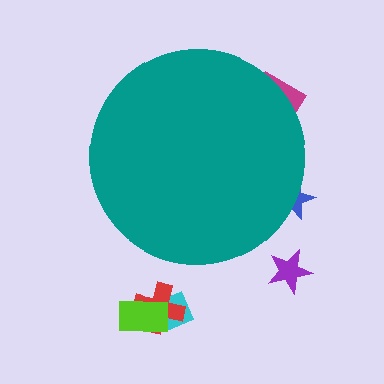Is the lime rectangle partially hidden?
No, the lime rectangle is fully visible.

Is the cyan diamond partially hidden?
No, the cyan diamond is fully visible.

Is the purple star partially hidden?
No, the purple star is fully visible.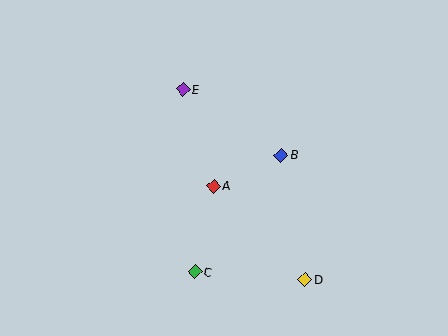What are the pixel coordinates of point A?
Point A is at (214, 186).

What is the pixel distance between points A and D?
The distance between A and D is 131 pixels.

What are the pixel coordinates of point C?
Point C is at (195, 272).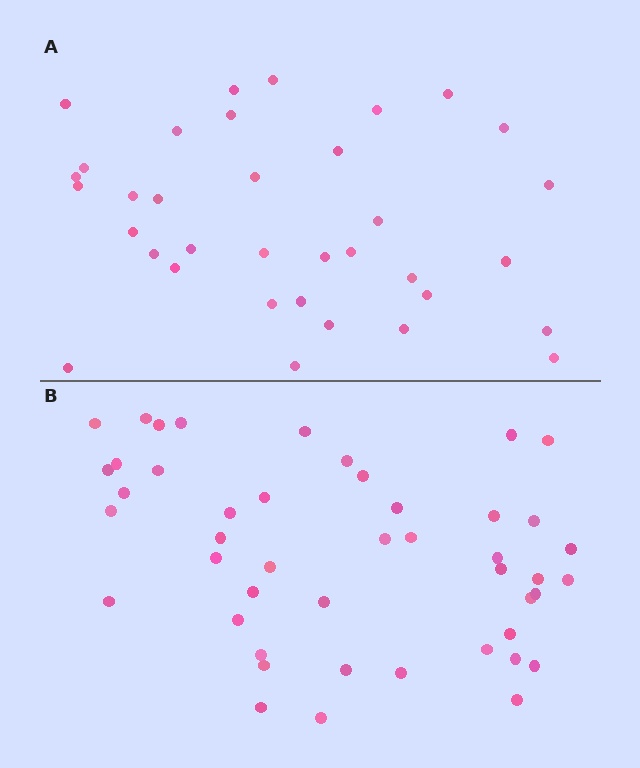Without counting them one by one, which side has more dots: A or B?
Region B (the bottom region) has more dots.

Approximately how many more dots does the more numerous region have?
Region B has roughly 12 or so more dots than region A.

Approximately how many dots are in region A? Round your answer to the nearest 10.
About 40 dots. (The exact count is 35, which rounds to 40.)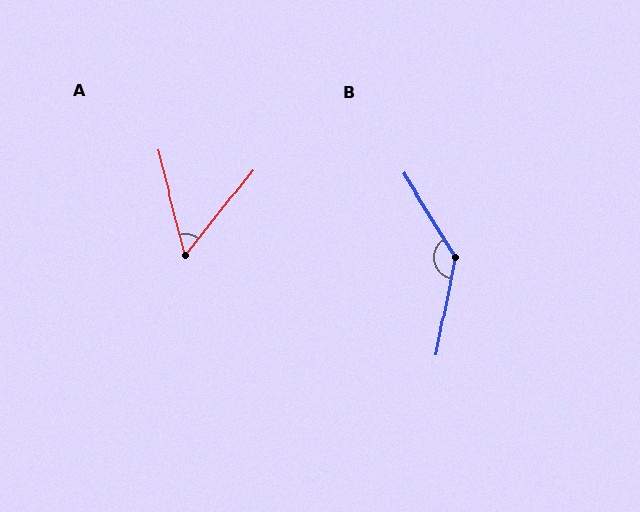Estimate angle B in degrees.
Approximately 137 degrees.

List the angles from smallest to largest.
A (53°), B (137°).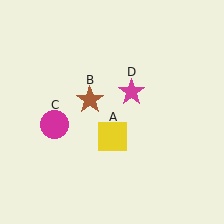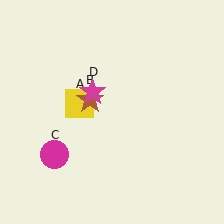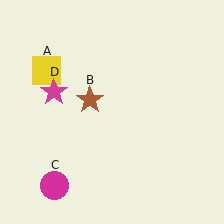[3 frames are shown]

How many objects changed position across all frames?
3 objects changed position: yellow square (object A), magenta circle (object C), magenta star (object D).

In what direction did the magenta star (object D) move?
The magenta star (object D) moved left.